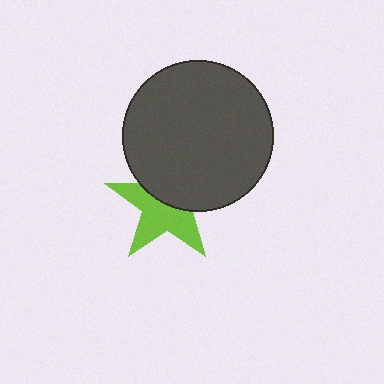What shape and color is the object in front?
The object in front is a dark gray circle.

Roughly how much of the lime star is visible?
About half of it is visible (roughly 55%).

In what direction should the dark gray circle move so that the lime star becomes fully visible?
The dark gray circle should move up. That is the shortest direction to clear the overlap and leave the lime star fully visible.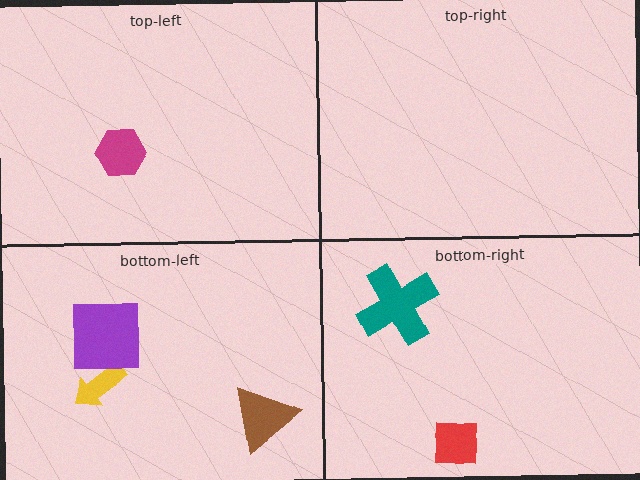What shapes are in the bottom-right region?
The red square, the teal cross.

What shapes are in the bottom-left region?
The yellow arrow, the brown triangle, the purple square.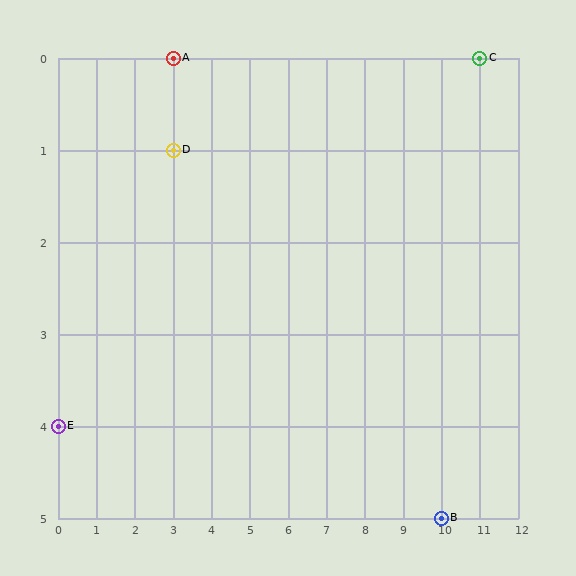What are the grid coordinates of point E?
Point E is at grid coordinates (0, 4).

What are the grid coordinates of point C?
Point C is at grid coordinates (11, 0).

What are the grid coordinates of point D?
Point D is at grid coordinates (3, 1).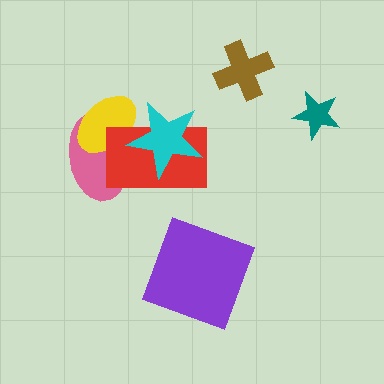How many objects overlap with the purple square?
0 objects overlap with the purple square.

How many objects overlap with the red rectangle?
3 objects overlap with the red rectangle.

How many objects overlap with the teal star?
0 objects overlap with the teal star.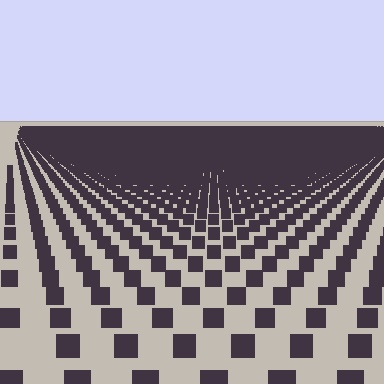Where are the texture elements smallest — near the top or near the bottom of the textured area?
Near the top.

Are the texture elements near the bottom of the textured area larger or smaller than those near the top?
Larger. Near the bottom, elements are closer to the viewer and appear at a bigger on-screen size.